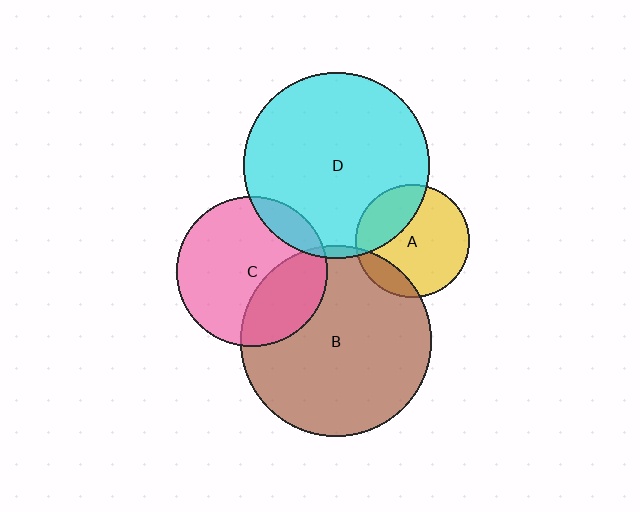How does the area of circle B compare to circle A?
Approximately 2.8 times.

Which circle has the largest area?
Circle B (brown).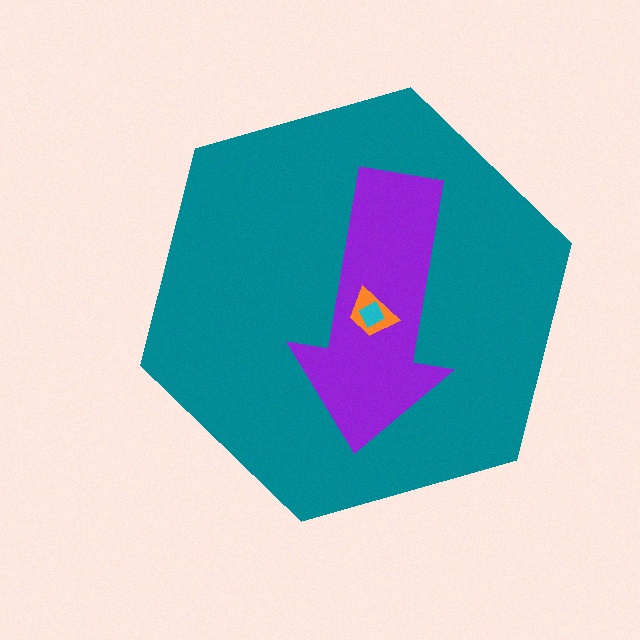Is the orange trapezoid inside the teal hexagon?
Yes.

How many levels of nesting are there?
4.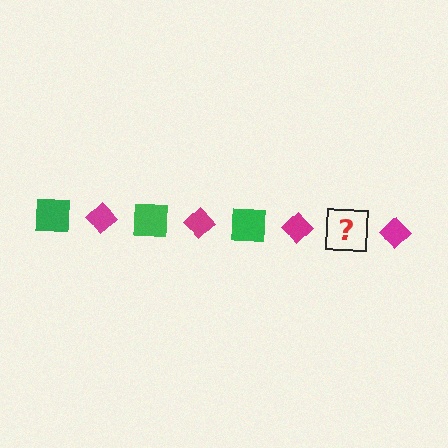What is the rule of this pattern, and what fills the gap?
The rule is that the pattern alternates between green square and magenta diamond. The gap should be filled with a green square.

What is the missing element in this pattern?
The missing element is a green square.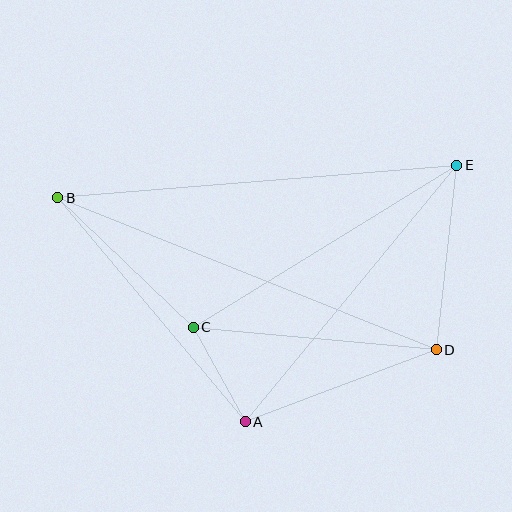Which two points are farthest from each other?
Points B and D are farthest from each other.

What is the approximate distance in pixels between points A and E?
The distance between A and E is approximately 332 pixels.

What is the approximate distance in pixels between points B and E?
The distance between B and E is approximately 400 pixels.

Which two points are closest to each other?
Points A and C are closest to each other.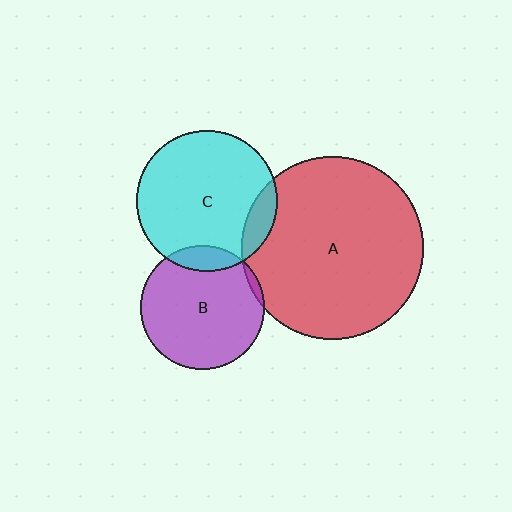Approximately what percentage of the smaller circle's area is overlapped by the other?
Approximately 10%.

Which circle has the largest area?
Circle A (red).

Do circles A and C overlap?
Yes.